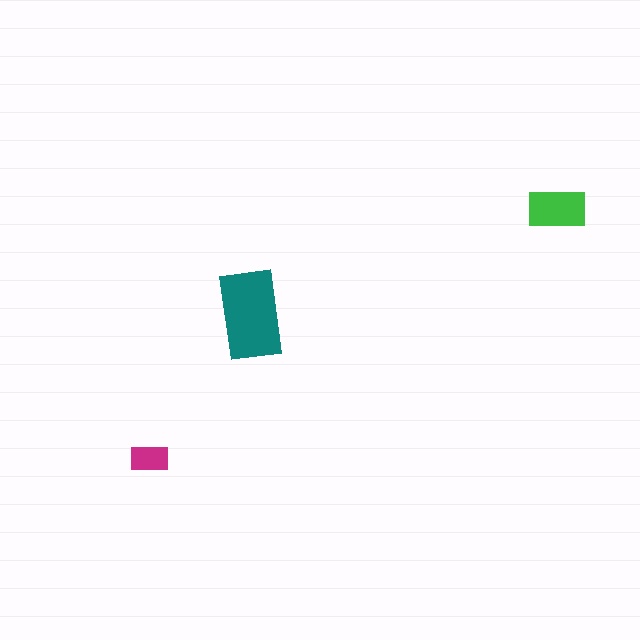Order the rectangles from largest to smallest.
the teal one, the green one, the magenta one.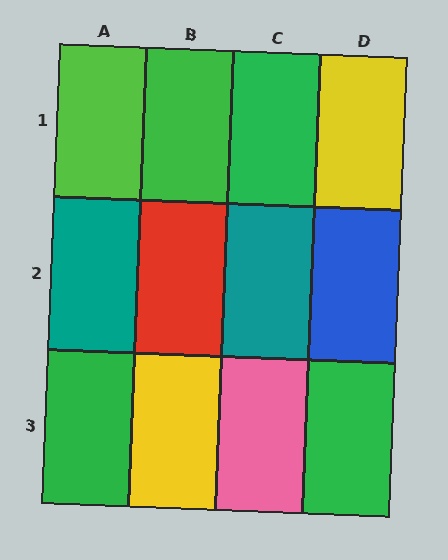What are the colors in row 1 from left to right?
Lime, green, green, yellow.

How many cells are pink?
1 cell is pink.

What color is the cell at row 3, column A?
Green.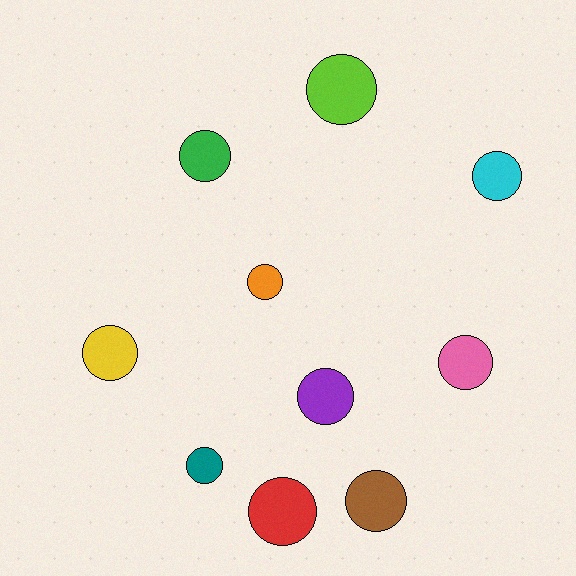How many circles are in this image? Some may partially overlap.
There are 10 circles.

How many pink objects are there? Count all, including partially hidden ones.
There is 1 pink object.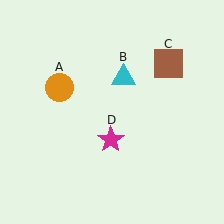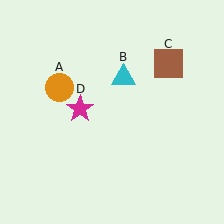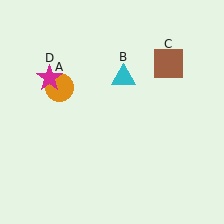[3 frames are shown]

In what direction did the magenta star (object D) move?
The magenta star (object D) moved up and to the left.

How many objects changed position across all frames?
1 object changed position: magenta star (object D).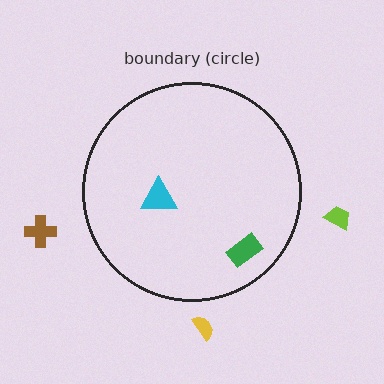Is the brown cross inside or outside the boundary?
Outside.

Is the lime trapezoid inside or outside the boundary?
Outside.